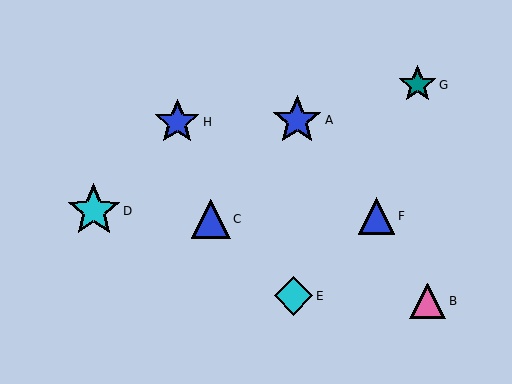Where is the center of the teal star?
The center of the teal star is at (417, 85).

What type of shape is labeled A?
Shape A is a blue star.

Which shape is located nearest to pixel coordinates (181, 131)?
The blue star (labeled H) at (177, 122) is nearest to that location.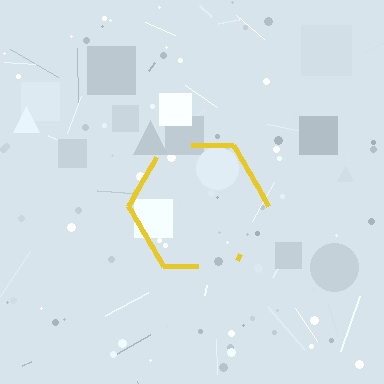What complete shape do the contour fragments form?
The contour fragments form a hexagon.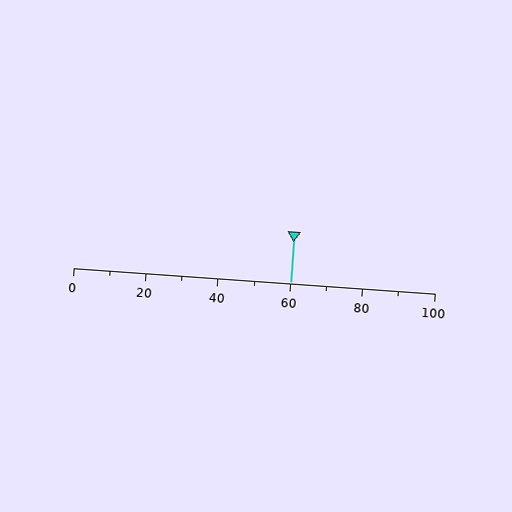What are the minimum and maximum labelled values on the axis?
The axis runs from 0 to 100.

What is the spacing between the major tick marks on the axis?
The major ticks are spaced 20 apart.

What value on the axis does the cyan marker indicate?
The marker indicates approximately 60.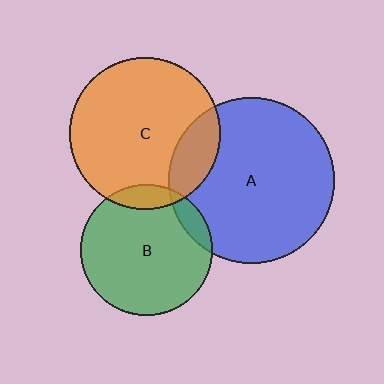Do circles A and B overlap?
Yes.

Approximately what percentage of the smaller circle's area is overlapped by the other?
Approximately 10%.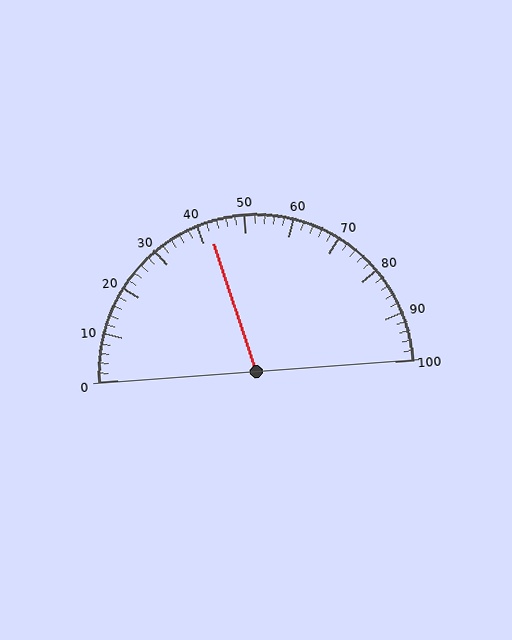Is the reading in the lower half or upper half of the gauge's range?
The reading is in the lower half of the range (0 to 100).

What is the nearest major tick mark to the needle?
The nearest major tick mark is 40.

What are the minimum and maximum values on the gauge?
The gauge ranges from 0 to 100.